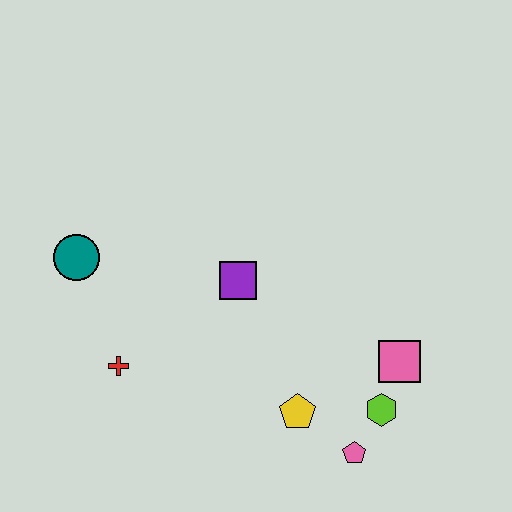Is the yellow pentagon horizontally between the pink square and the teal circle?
Yes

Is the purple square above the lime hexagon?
Yes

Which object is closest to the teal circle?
The red cross is closest to the teal circle.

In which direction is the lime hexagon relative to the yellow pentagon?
The lime hexagon is to the right of the yellow pentagon.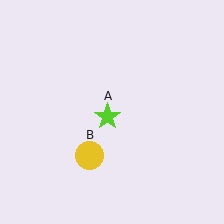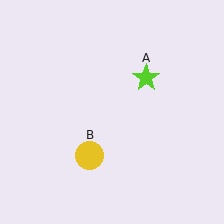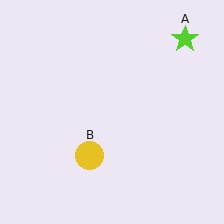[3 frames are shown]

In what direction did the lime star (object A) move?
The lime star (object A) moved up and to the right.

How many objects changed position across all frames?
1 object changed position: lime star (object A).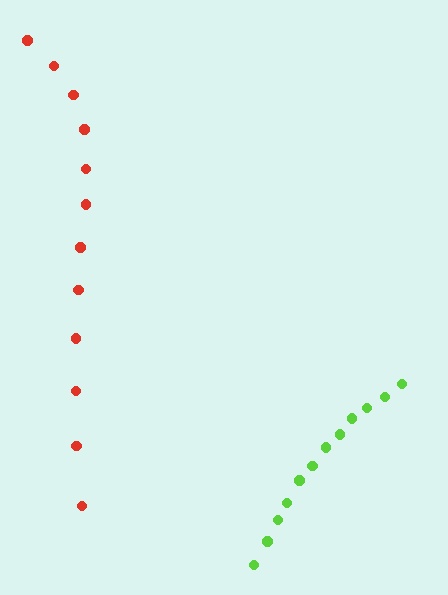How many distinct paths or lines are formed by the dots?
There are 2 distinct paths.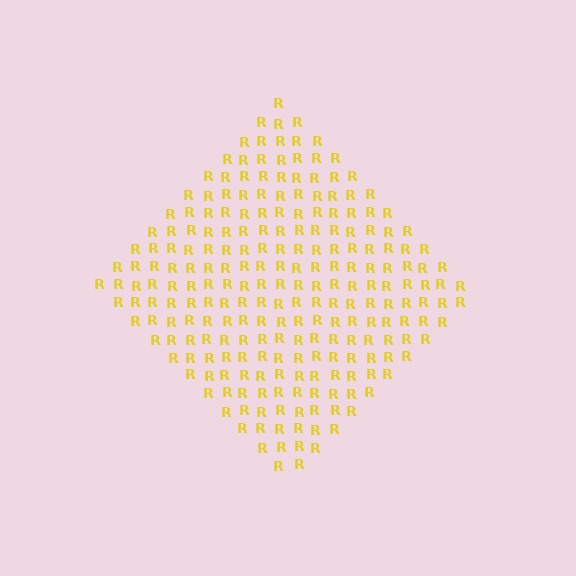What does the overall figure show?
The overall figure shows a diamond.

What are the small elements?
The small elements are letter R's.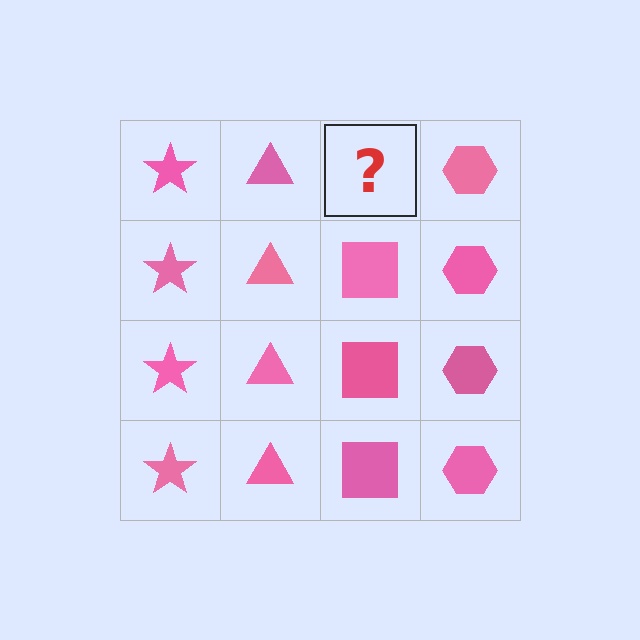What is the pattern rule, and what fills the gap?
The rule is that each column has a consistent shape. The gap should be filled with a pink square.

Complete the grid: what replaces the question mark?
The question mark should be replaced with a pink square.